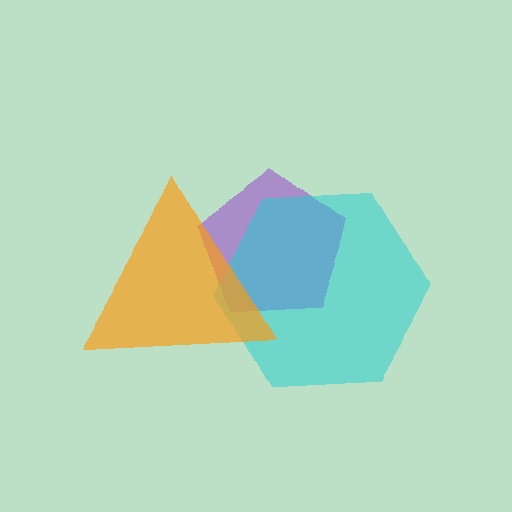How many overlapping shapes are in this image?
There are 3 overlapping shapes in the image.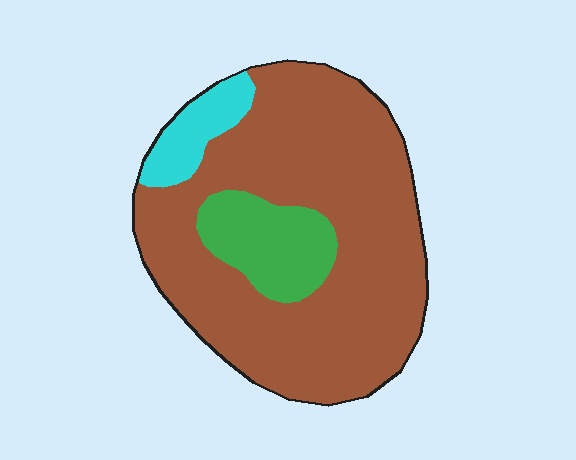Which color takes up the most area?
Brown, at roughly 80%.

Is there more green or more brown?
Brown.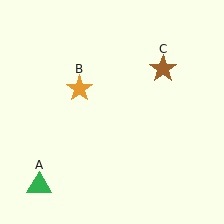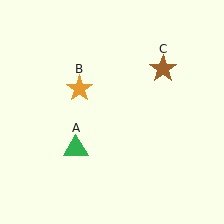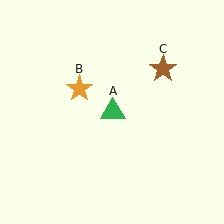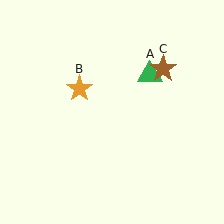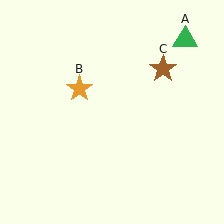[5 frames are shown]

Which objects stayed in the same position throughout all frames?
Orange star (object B) and brown star (object C) remained stationary.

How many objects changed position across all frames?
1 object changed position: green triangle (object A).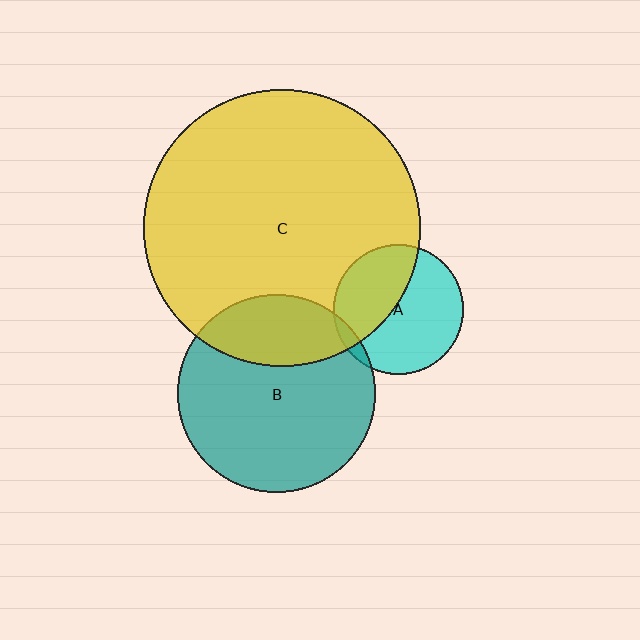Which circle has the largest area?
Circle C (yellow).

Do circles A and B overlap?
Yes.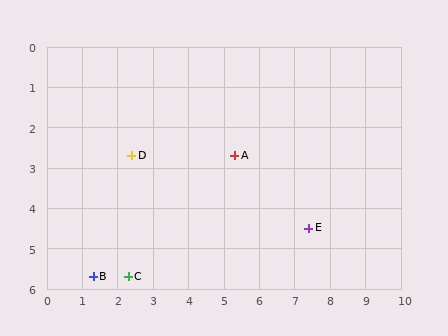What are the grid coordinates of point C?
Point C is at approximately (2.3, 5.7).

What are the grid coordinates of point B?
Point B is at approximately (1.3, 5.7).